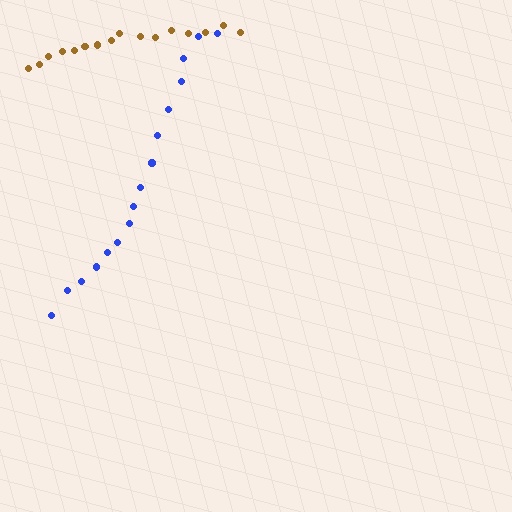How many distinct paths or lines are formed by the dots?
There are 2 distinct paths.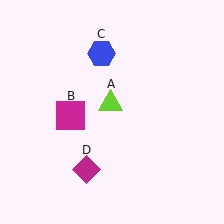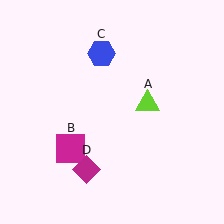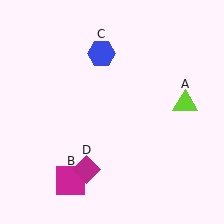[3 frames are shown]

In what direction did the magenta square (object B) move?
The magenta square (object B) moved down.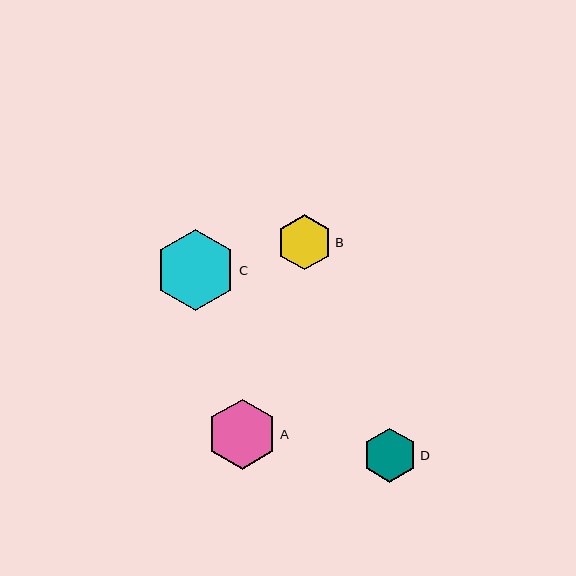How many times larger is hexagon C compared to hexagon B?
Hexagon C is approximately 1.5 times the size of hexagon B.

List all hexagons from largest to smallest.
From largest to smallest: C, A, B, D.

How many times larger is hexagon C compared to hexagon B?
Hexagon C is approximately 1.5 times the size of hexagon B.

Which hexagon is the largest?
Hexagon C is the largest with a size of approximately 81 pixels.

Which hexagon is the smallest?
Hexagon D is the smallest with a size of approximately 54 pixels.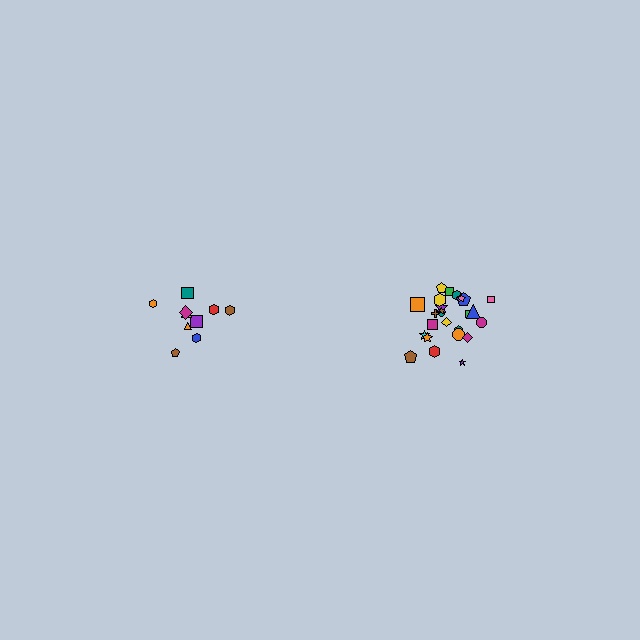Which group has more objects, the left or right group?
The right group.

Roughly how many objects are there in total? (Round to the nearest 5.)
Roughly 35 objects in total.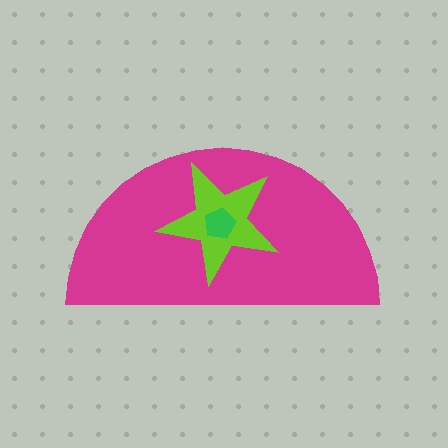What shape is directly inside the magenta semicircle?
The lime star.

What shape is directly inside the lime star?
The green pentagon.